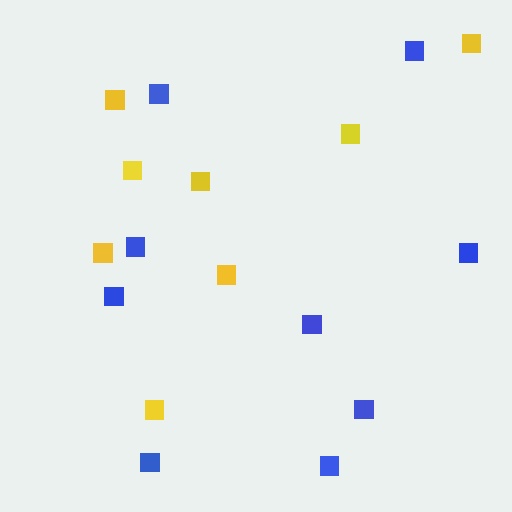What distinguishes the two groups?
There are 2 groups: one group of yellow squares (8) and one group of blue squares (9).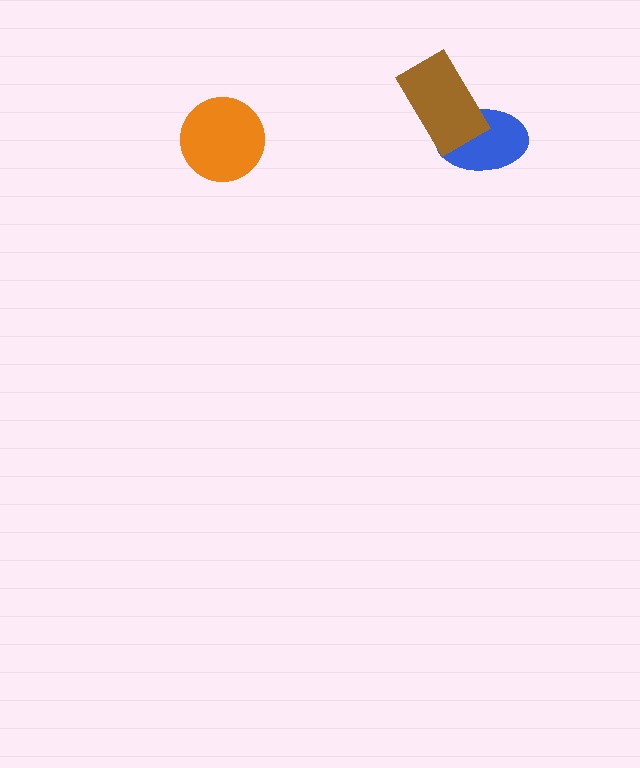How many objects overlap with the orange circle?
0 objects overlap with the orange circle.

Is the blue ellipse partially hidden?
Yes, it is partially covered by another shape.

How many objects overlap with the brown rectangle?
1 object overlaps with the brown rectangle.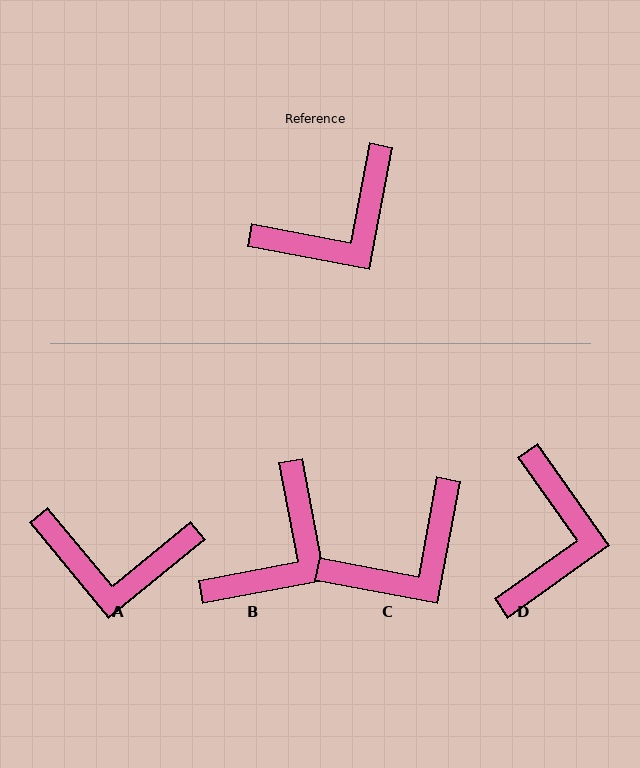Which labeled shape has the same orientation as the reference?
C.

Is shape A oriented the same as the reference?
No, it is off by about 40 degrees.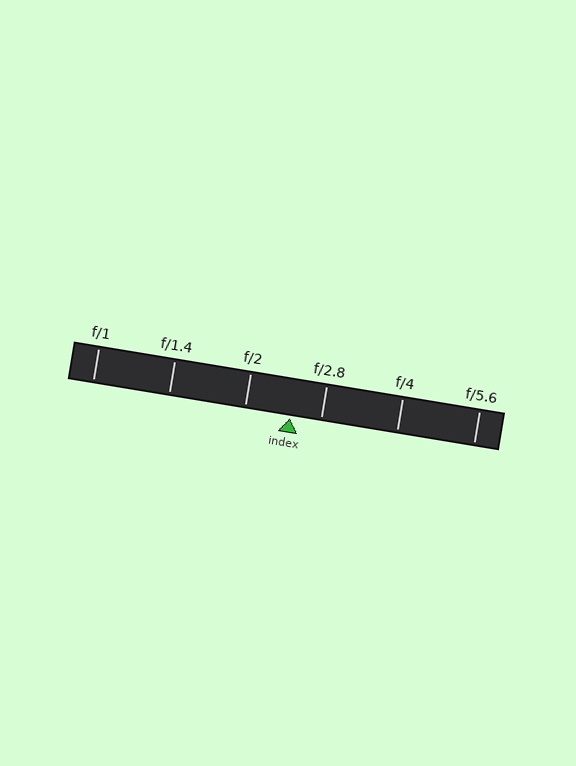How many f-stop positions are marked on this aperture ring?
There are 6 f-stop positions marked.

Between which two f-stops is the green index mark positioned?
The index mark is between f/2 and f/2.8.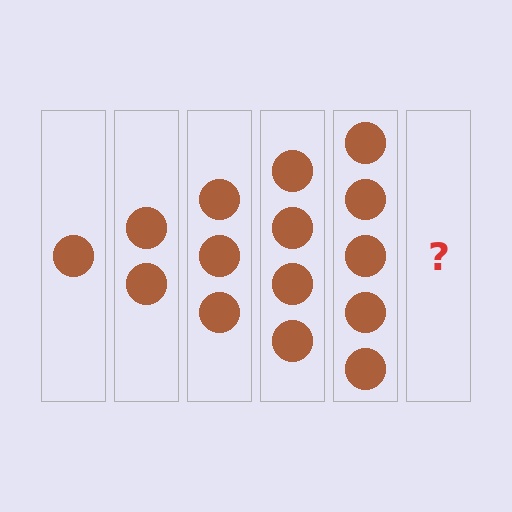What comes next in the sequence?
The next element should be 6 circles.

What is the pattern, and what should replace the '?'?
The pattern is that each step adds one more circle. The '?' should be 6 circles.